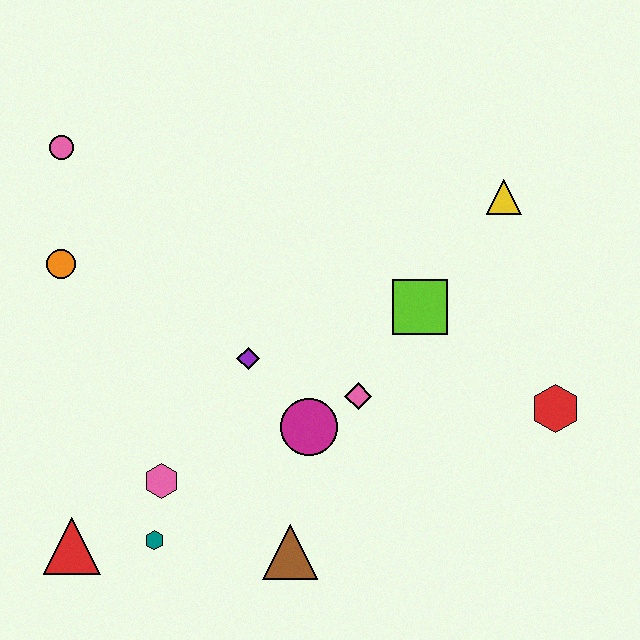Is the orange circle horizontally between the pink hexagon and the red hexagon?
No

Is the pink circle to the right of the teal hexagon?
No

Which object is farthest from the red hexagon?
The pink circle is farthest from the red hexagon.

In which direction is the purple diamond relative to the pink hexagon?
The purple diamond is above the pink hexagon.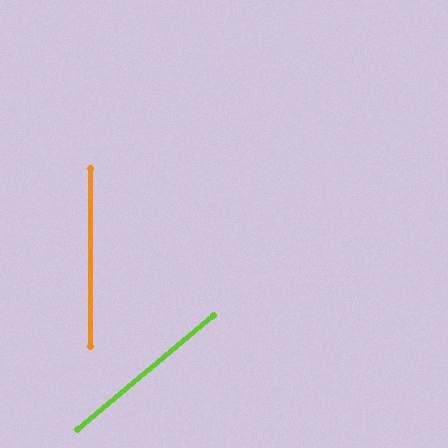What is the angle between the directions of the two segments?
Approximately 50 degrees.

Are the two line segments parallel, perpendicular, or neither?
Neither parallel nor perpendicular — they differ by about 50°.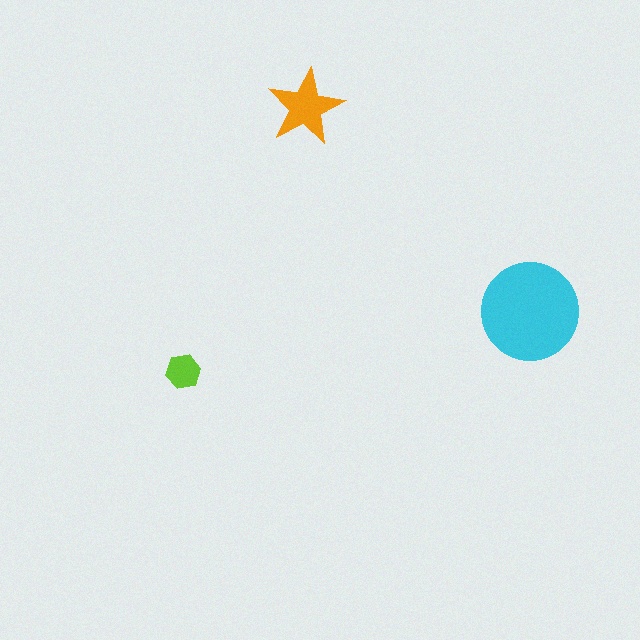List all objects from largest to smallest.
The cyan circle, the orange star, the lime hexagon.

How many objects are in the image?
There are 3 objects in the image.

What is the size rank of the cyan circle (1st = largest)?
1st.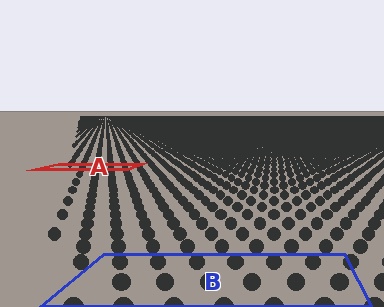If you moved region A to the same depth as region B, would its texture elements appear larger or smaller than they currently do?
They would appear larger. At a closer depth, the same texture elements are projected at a bigger on-screen size.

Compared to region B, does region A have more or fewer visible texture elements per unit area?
Region A has more texture elements per unit area — they are packed more densely because it is farther away.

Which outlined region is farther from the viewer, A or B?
Region A is farther from the viewer — the texture elements inside it appear smaller and more densely packed.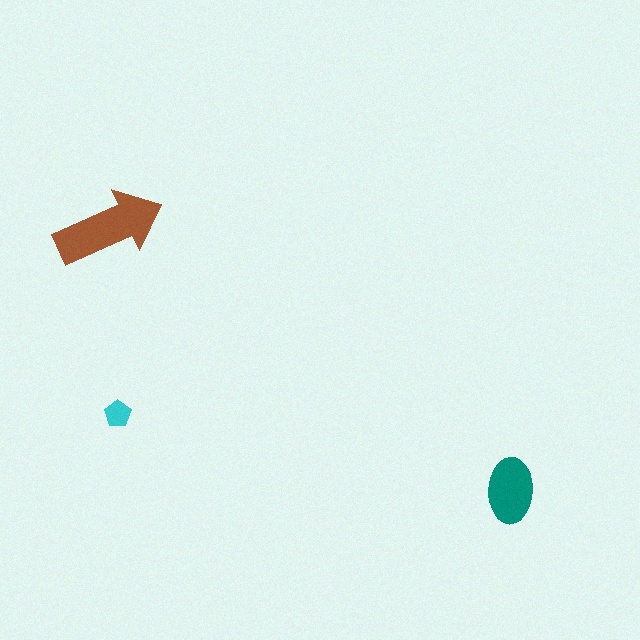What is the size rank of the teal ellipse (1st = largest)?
2nd.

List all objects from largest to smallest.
The brown arrow, the teal ellipse, the cyan pentagon.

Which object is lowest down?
The teal ellipse is bottommost.